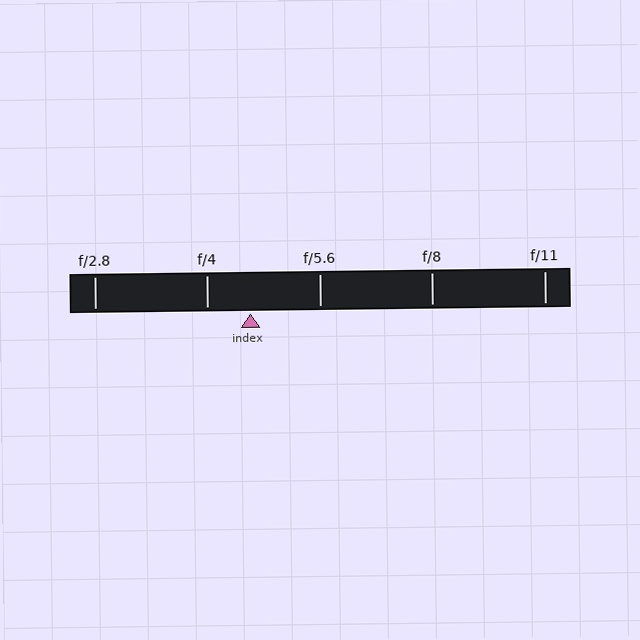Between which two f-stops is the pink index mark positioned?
The index mark is between f/4 and f/5.6.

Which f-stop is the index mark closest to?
The index mark is closest to f/4.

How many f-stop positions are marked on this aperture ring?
There are 5 f-stop positions marked.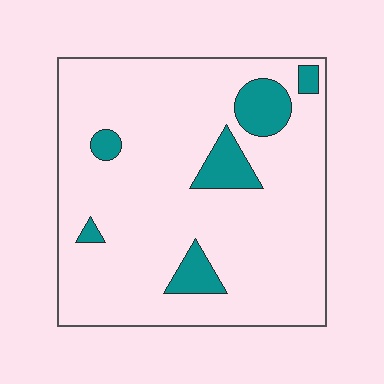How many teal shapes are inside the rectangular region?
6.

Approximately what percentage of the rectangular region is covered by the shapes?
Approximately 10%.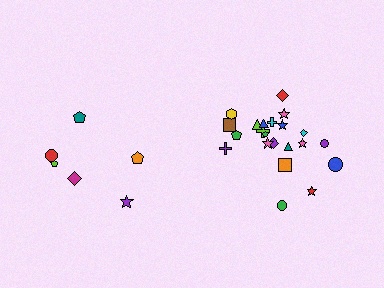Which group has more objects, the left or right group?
The right group.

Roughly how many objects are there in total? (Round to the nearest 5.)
Roughly 30 objects in total.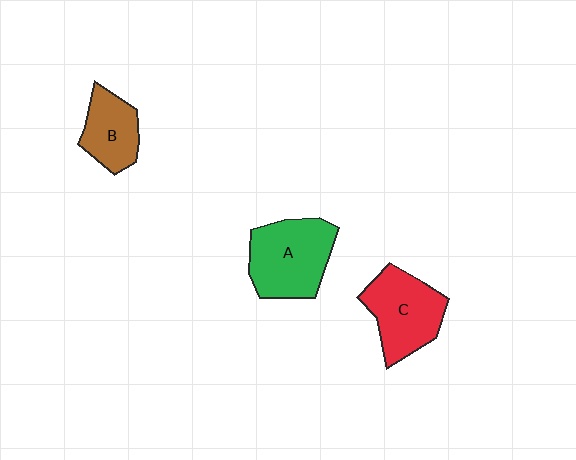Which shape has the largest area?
Shape A (green).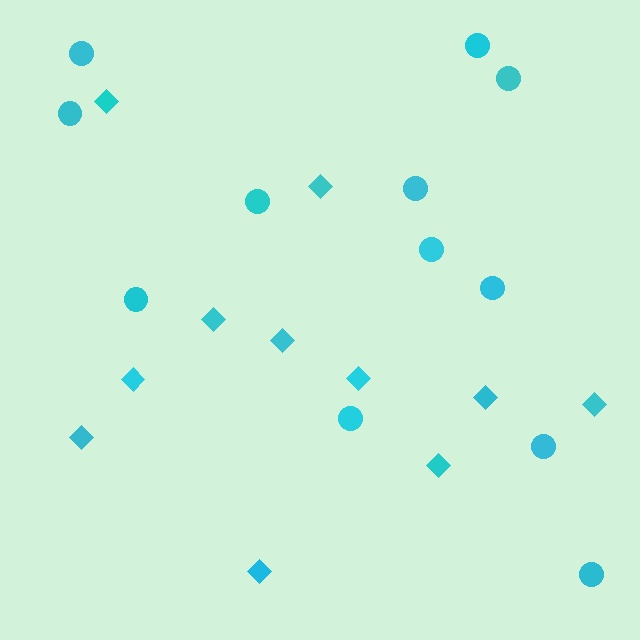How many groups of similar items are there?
There are 2 groups: one group of diamonds (11) and one group of circles (12).